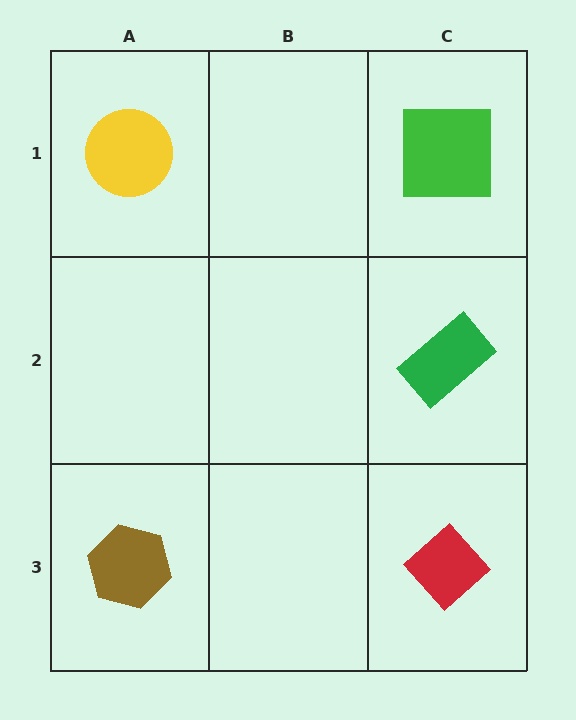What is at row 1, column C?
A green square.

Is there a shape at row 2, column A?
No, that cell is empty.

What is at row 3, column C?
A red diamond.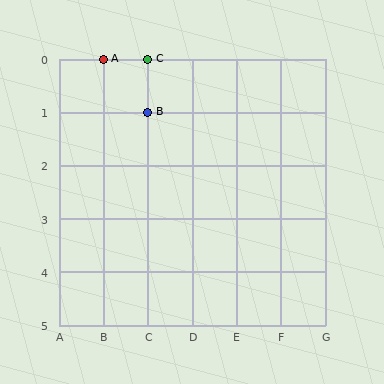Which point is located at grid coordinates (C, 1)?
Point B is at (C, 1).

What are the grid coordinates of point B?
Point B is at grid coordinates (C, 1).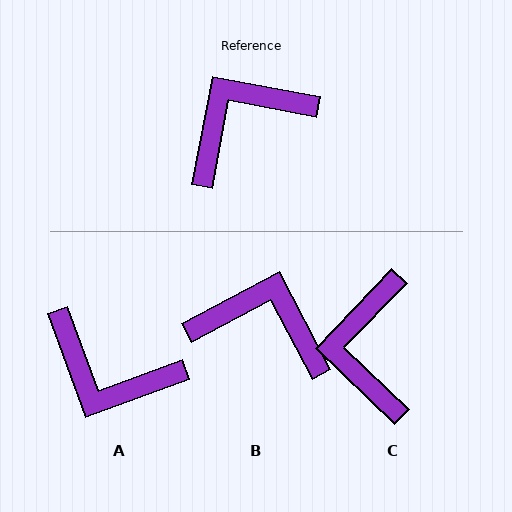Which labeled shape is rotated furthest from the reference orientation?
A, about 121 degrees away.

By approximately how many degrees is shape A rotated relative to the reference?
Approximately 121 degrees counter-clockwise.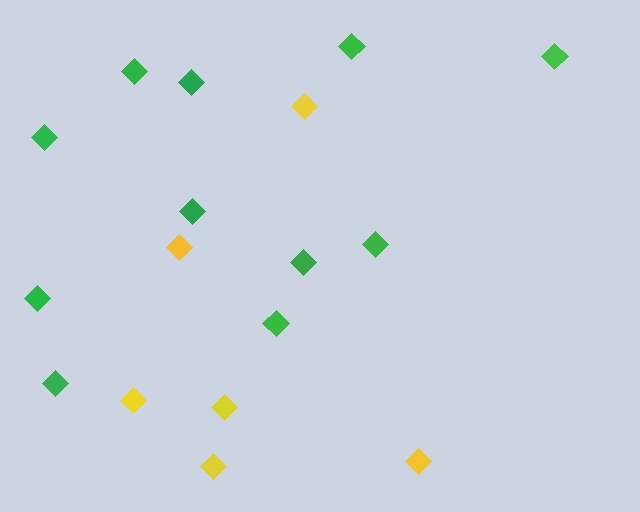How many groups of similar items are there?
There are 2 groups: one group of yellow diamonds (6) and one group of green diamonds (11).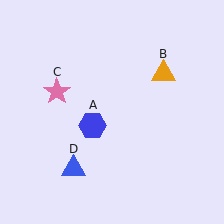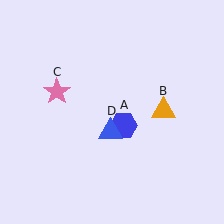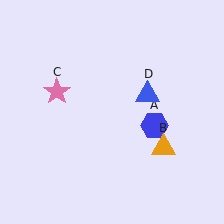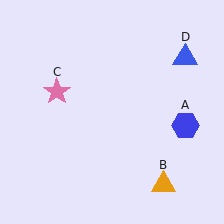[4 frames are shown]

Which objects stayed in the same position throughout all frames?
Pink star (object C) remained stationary.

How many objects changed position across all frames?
3 objects changed position: blue hexagon (object A), orange triangle (object B), blue triangle (object D).